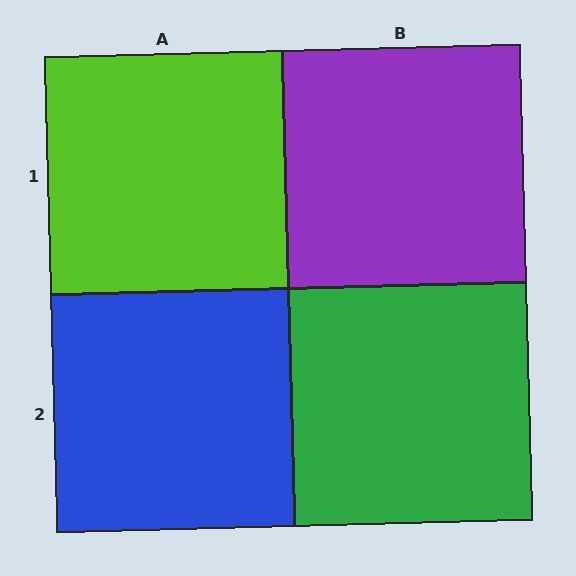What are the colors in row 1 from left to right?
Lime, purple.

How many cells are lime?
1 cell is lime.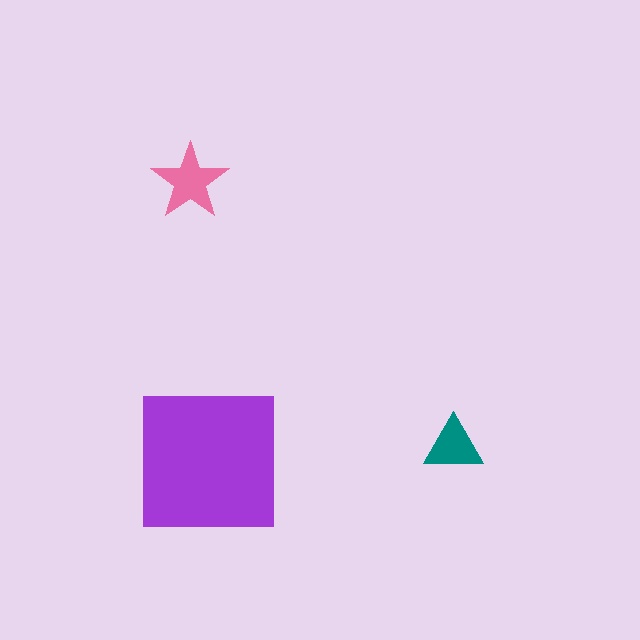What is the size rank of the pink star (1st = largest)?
2nd.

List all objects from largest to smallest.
The purple square, the pink star, the teal triangle.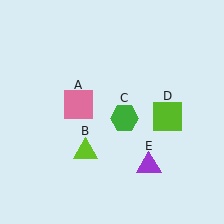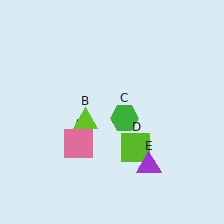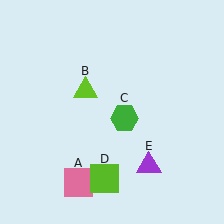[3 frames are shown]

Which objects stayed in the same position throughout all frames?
Green hexagon (object C) and purple triangle (object E) remained stationary.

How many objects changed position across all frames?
3 objects changed position: pink square (object A), lime triangle (object B), lime square (object D).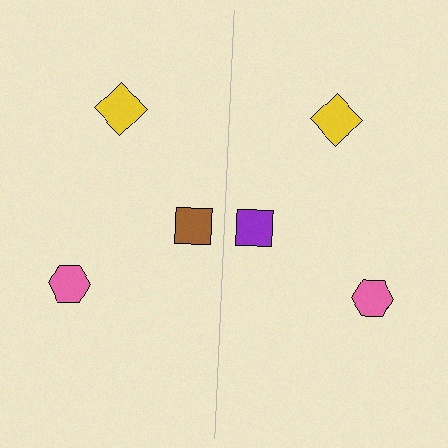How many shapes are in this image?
There are 6 shapes in this image.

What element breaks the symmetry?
The purple square on the right side breaks the symmetry — its mirror counterpart is brown.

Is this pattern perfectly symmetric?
No, the pattern is not perfectly symmetric. The purple square on the right side breaks the symmetry — its mirror counterpart is brown.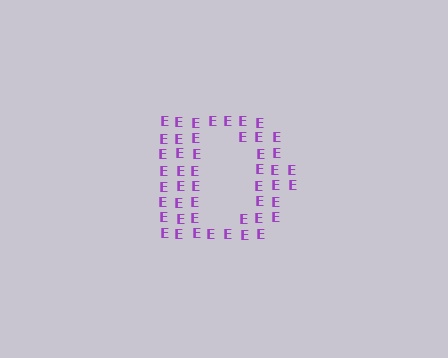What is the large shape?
The large shape is the letter D.